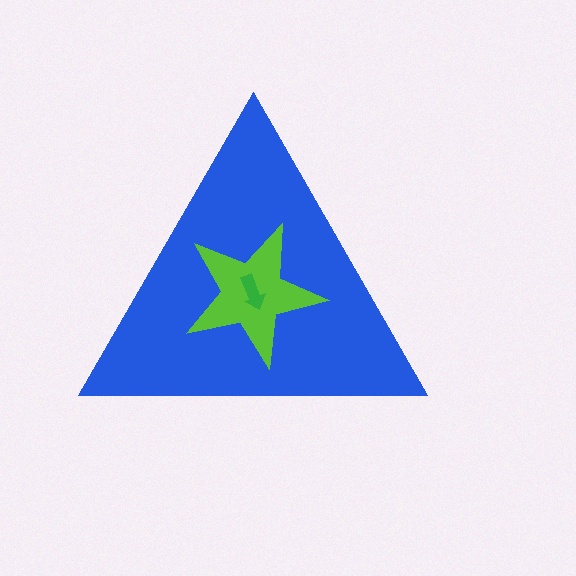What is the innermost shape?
The green arrow.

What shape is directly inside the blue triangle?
The lime star.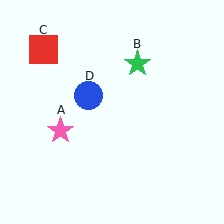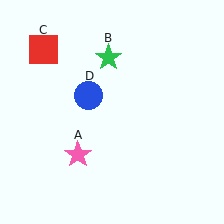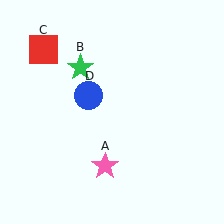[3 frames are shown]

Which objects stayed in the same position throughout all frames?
Red square (object C) and blue circle (object D) remained stationary.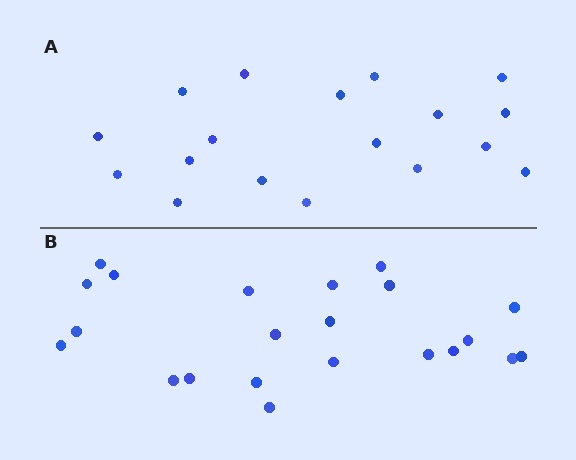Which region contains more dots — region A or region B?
Region B (the bottom region) has more dots.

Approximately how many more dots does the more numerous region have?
Region B has about 4 more dots than region A.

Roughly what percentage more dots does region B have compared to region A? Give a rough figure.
About 20% more.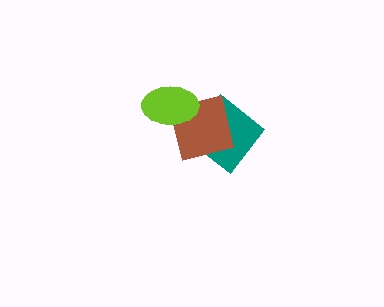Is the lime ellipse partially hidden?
No, no other shape covers it.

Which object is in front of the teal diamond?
The brown square is in front of the teal diamond.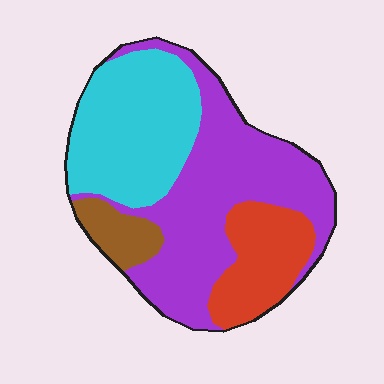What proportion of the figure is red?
Red covers roughly 15% of the figure.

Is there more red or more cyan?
Cyan.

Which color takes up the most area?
Purple, at roughly 45%.